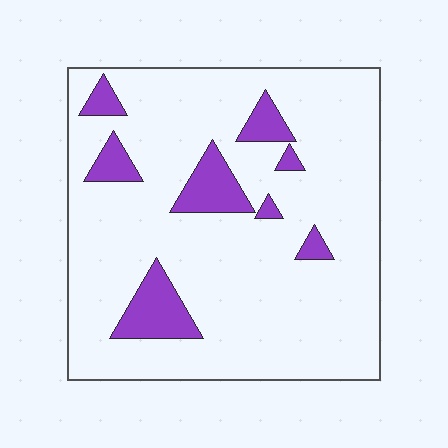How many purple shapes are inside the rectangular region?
8.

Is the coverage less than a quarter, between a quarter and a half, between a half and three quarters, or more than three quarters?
Less than a quarter.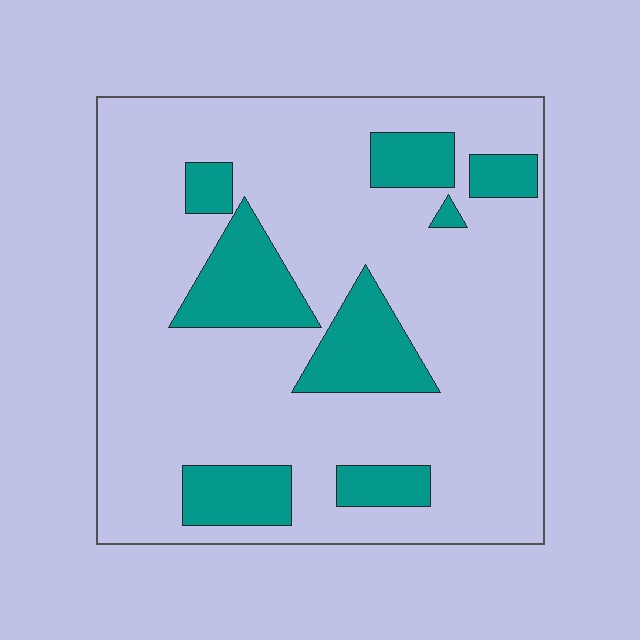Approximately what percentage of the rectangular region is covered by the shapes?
Approximately 20%.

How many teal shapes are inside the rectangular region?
8.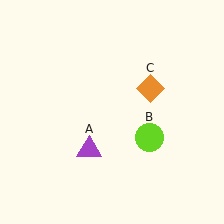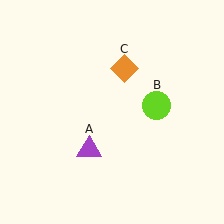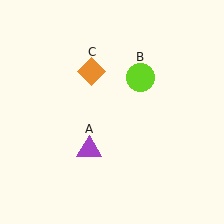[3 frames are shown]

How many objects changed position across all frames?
2 objects changed position: lime circle (object B), orange diamond (object C).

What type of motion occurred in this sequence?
The lime circle (object B), orange diamond (object C) rotated counterclockwise around the center of the scene.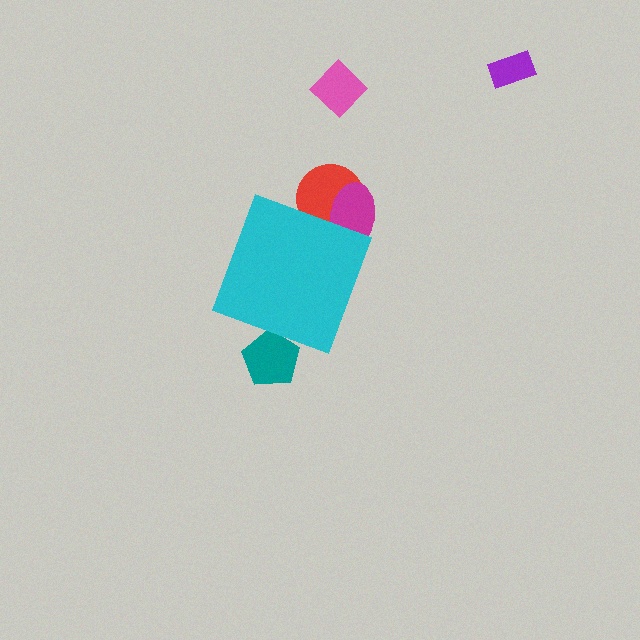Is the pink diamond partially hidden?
No, the pink diamond is fully visible.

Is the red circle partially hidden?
Yes, the red circle is partially hidden behind the cyan diamond.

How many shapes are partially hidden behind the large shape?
3 shapes are partially hidden.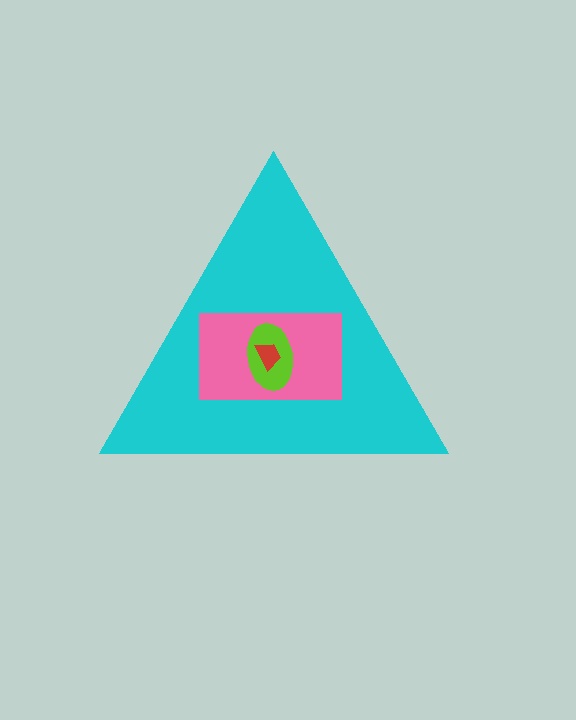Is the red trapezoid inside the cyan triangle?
Yes.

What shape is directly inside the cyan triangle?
The pink rectangle.